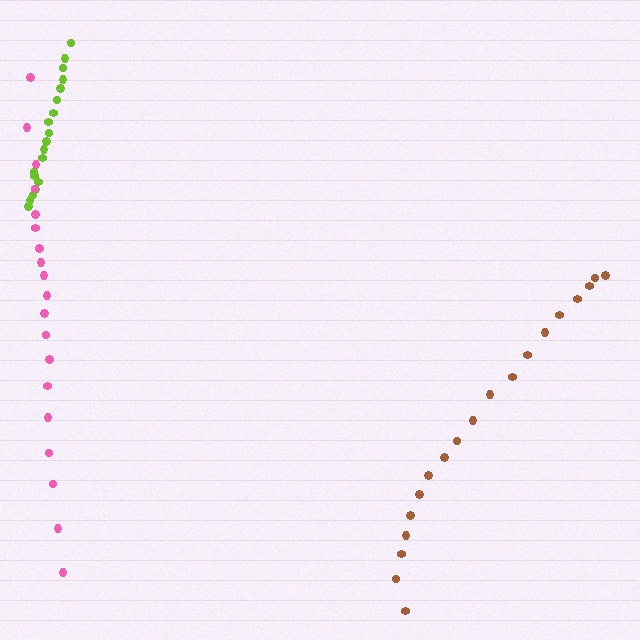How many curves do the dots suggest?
There are 3 distinct paths.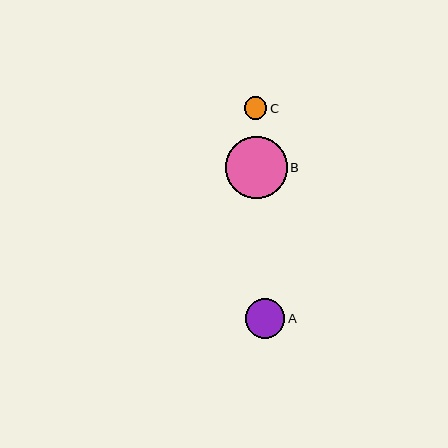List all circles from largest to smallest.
From largest to smallest: B, A, C.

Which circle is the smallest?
Circle C is the smallest with a size of approximately 23 pixels.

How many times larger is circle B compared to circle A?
Circle B is approximately 1.5 times the size of circle A.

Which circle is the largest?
Circle B is the largest with a size of approximately 61 pixels.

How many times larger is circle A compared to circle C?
Circle A is approximately 1.7 times the size of circle C.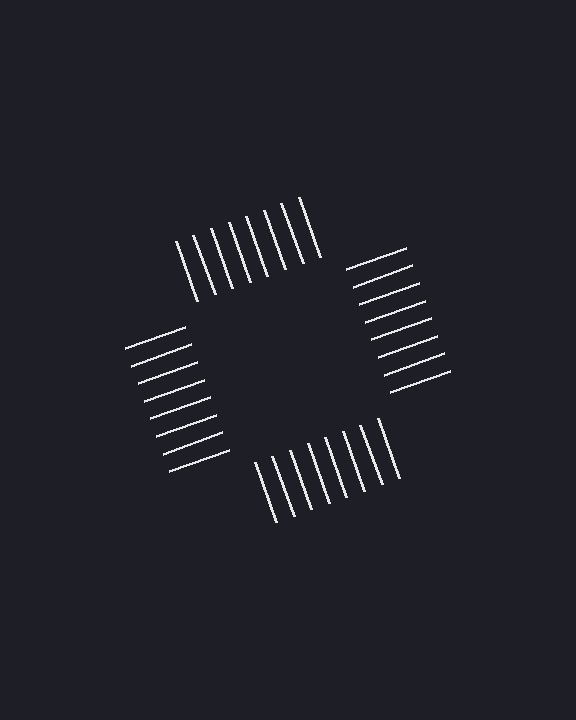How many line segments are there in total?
32 — 8 along each of the 4 edges.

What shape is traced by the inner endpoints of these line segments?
An illusory square — the line segments terminate on its edges but no continuous stroke is drawn.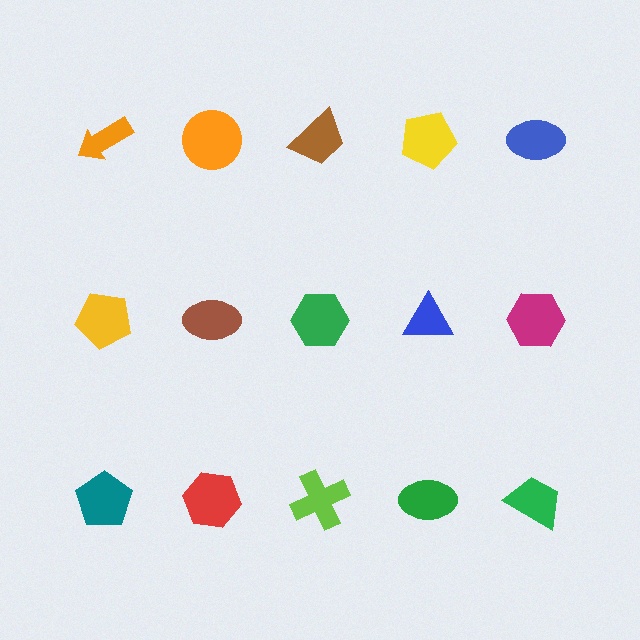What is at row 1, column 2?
An orange circle.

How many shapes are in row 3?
5 shapes.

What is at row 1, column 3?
A brown trapezoid.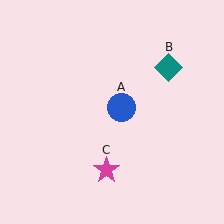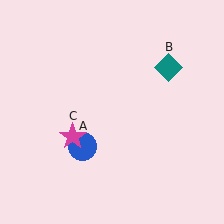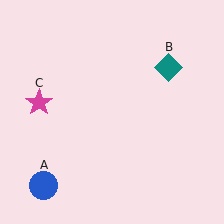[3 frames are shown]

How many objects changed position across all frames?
2 objects changed position: blue circle (object A), magenta star (object C).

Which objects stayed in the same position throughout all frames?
Teal diamond (object B) remained stationary.